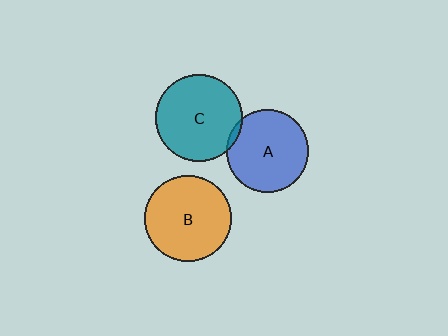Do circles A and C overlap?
Yes.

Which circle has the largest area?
Circle C (teal).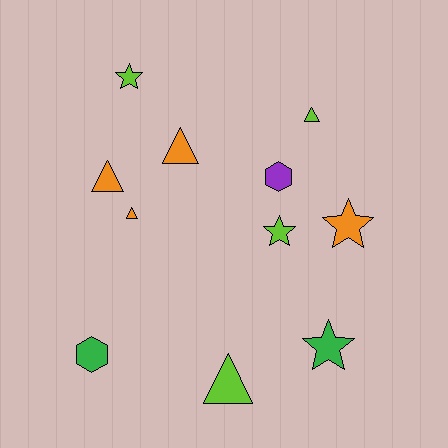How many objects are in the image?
There are 11 objects.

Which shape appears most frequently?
Triangle, with 5 objects.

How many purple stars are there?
There are no purple stars.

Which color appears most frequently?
Lime, with 4 objects.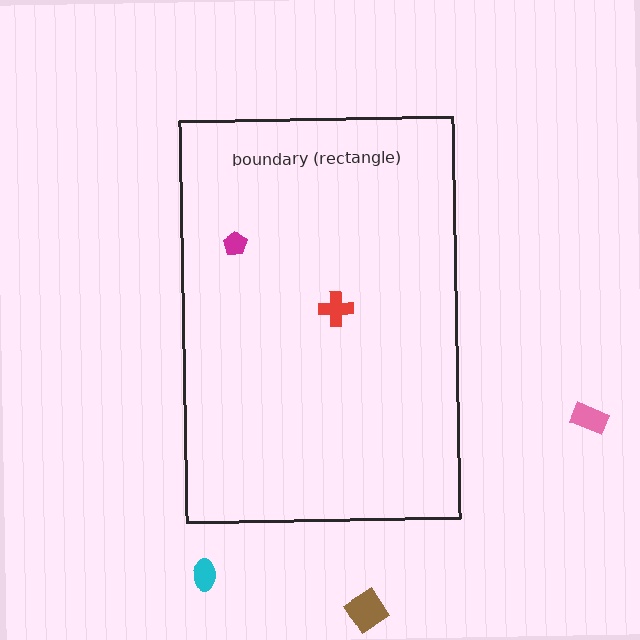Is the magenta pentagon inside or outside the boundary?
Inside.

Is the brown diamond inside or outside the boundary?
Outside.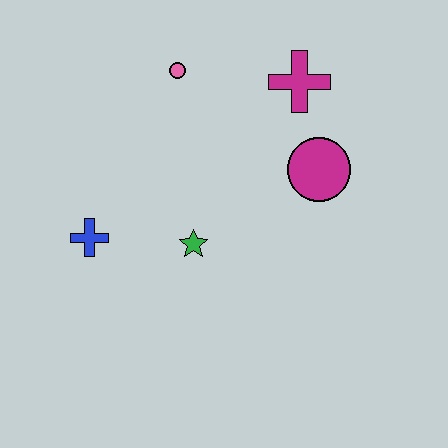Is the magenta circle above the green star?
Yes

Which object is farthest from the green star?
The magenta cross is farthest from the green star.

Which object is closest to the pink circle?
The magenta cross is closest to the pink circle.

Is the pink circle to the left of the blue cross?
No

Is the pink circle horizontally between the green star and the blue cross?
Yes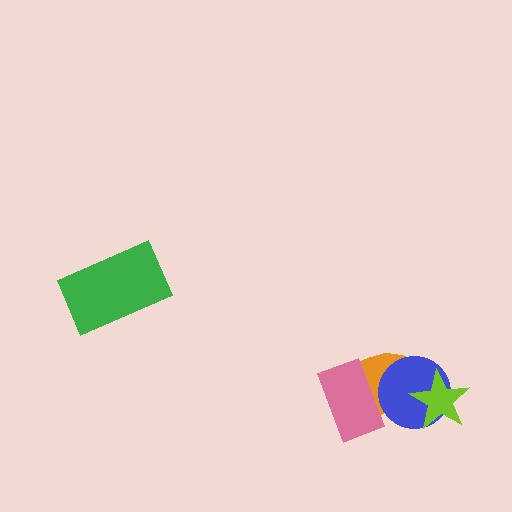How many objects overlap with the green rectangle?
0 objects overlap with the green rectangle.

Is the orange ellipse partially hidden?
Yes, it is partially covered by another shape.